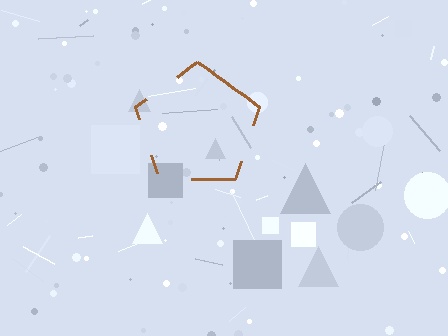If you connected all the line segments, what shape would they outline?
They would outline a pentagon.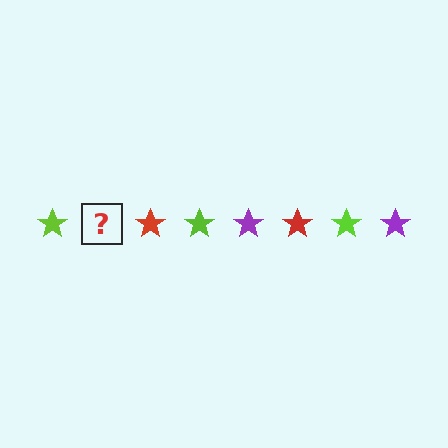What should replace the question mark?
The question mark should be replaced with a purple star.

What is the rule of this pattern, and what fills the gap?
The rule is that the pattern cycles through lime, purple, red stars. The gap should be filled with a purple star.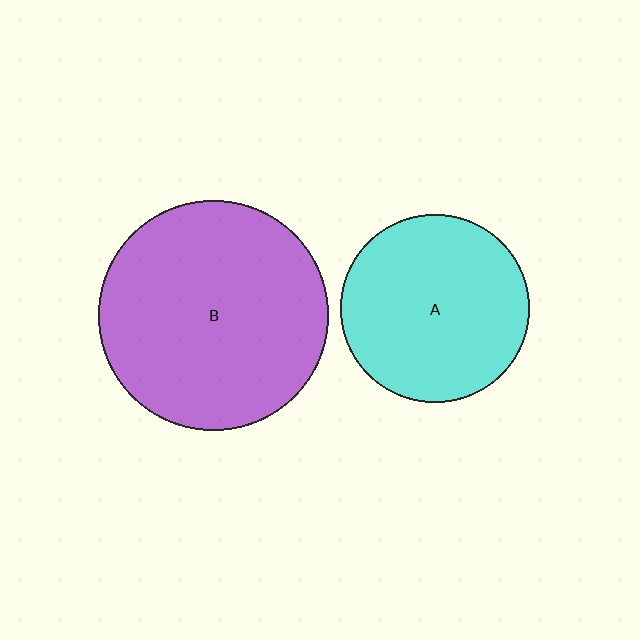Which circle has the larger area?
Circle B (purple).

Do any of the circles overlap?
No, none of the circles overlap.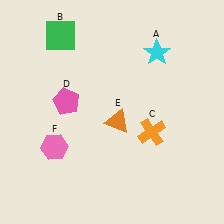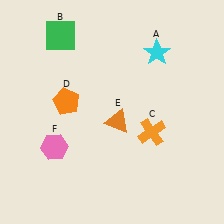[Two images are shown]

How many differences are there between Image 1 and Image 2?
There is 1 difference between the two images.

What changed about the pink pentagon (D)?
In Image 1, D is pink. In Image 2, it changed to orange.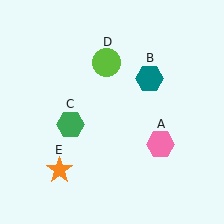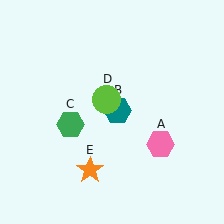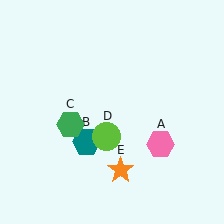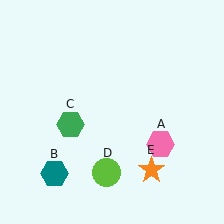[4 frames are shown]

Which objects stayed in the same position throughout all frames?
Pink hexagon (object A) and green hexagon (object C) remained stationary.